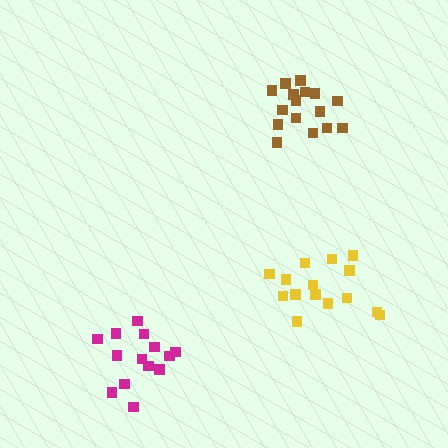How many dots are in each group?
Group 1: 15 dots, Group 2: 14 dots, Group 3: 16 dots (45 total).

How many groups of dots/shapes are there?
There are 3 groups.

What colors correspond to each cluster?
The clusters are colored: yellow, magenta, brown.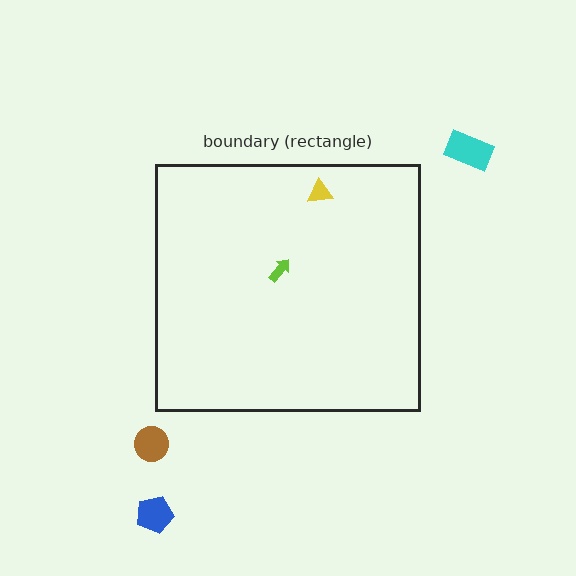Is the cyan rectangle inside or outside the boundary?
Outside.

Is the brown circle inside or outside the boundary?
Outside.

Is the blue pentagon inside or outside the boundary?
Outside.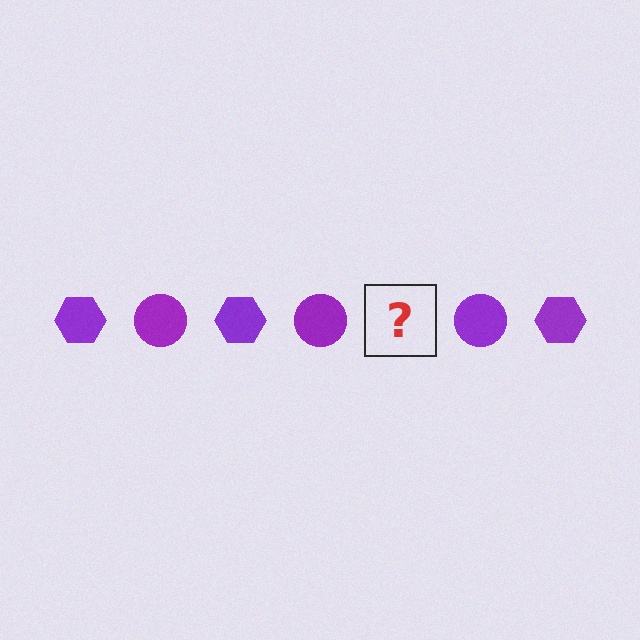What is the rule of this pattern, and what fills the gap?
The rule is that the pattern cycles through hexagon, circle shapes in purple. The gap should be filled with a purple hexagon.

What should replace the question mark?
The question mark should be replaced with a purple hexagon.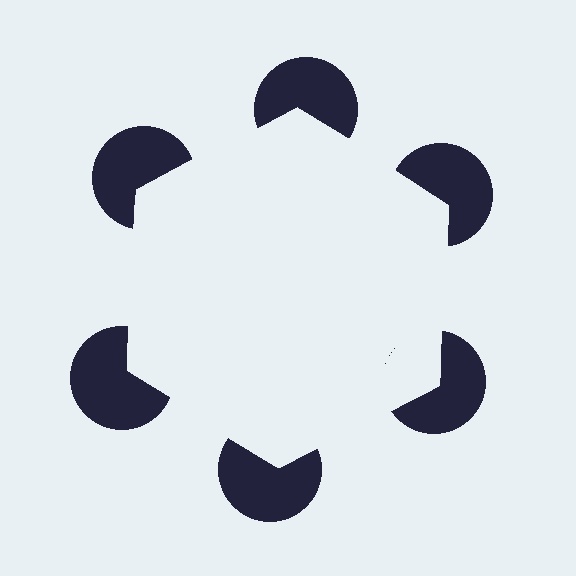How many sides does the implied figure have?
6 sides.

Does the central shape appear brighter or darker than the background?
It typically appears slightly brighter than the background, even though no actual brightness change is drawn.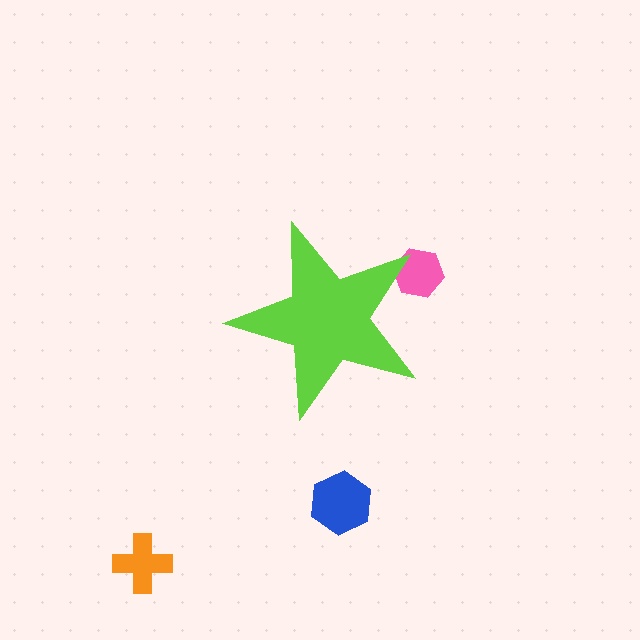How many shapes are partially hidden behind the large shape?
1 shape is partially hidden.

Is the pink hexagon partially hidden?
Yes, the pink hexagon is partially hidden behind the lime star.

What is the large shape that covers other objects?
A lime star.